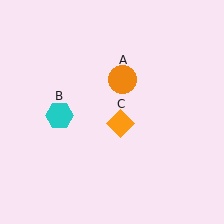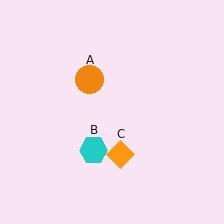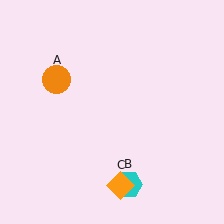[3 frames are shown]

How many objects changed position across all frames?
3 objects changed position: orange circle (object A), cyan hexagon (object B), orange diamond (object C).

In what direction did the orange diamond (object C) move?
The orange diamond (object C) moved down.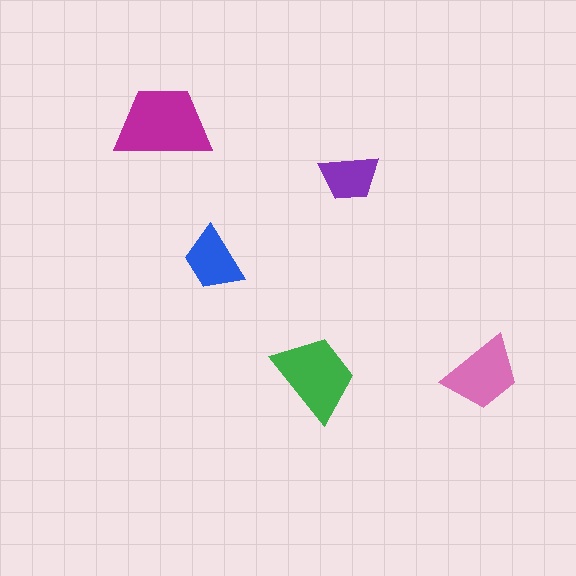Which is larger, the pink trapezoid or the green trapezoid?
The green one.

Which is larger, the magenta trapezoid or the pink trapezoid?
The magenta one.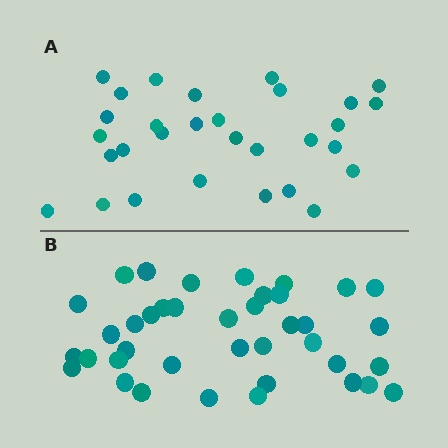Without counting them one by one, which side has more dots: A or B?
Region B (the bottom region) has more dots.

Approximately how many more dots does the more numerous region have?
Region B has roughly 8 or so more dots than region A.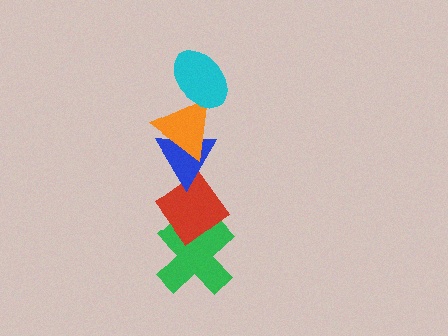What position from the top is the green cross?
The green cross is 5th from the top.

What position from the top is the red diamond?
The red diamond is 4th from the top.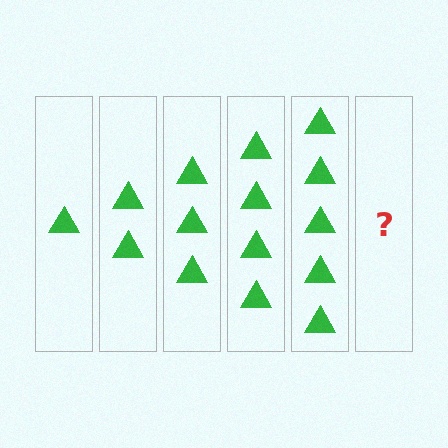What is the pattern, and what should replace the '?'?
The pattern is that each step adds one more triangle. The '?' should be 6 triangles.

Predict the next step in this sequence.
The next step is 6 triangles.